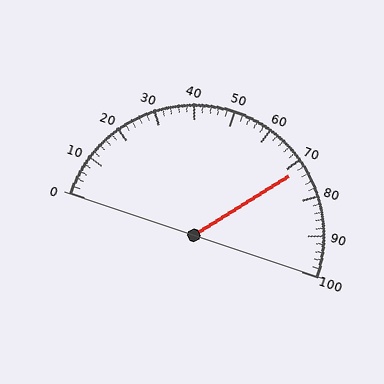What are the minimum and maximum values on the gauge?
The gauge ranges from 0 to 100.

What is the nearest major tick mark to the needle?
The nearest major tick mark is 70.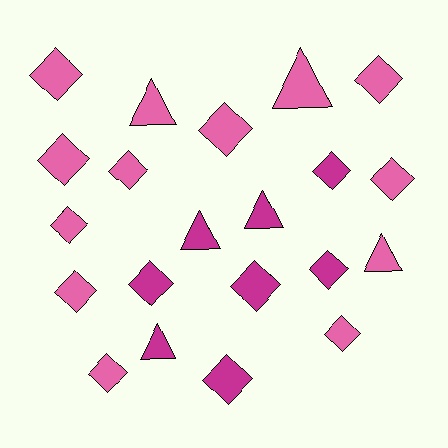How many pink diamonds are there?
There are 10 pink diamonds.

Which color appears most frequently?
Pink, with 13 objects.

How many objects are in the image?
There are 21 objects.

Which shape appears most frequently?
Diamond, with 15 objects.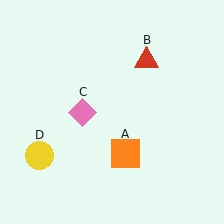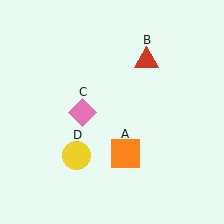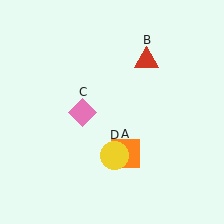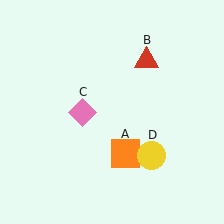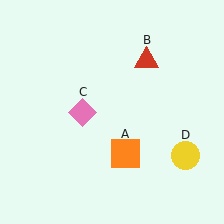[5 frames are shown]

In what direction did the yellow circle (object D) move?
The yellow circle (object D) moved right.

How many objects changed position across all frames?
1 object changed position: yellow circle (object D).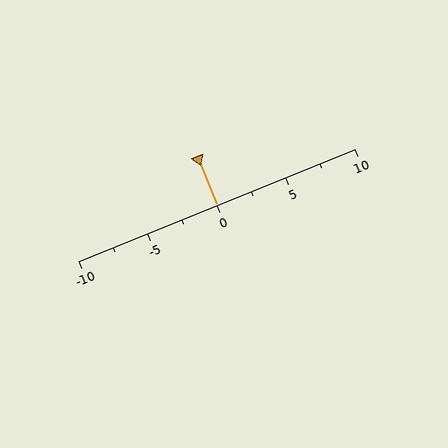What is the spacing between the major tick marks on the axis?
The major ticks are spaced 5 apart.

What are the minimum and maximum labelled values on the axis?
The axis runs from -10 to 10.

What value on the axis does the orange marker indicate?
The marker indicates approximately 0.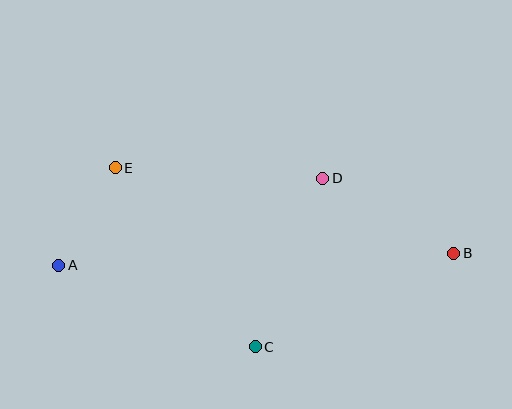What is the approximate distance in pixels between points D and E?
The distance between D and E is approximately 208 pixels.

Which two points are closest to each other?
Points A and E are closest to each other.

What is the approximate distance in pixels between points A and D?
The distance between A and D is approximately 278 pixels.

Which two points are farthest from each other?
Points A and B are farthest from each other.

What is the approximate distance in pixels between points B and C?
The distance between B and C is approximately 219 pixels.